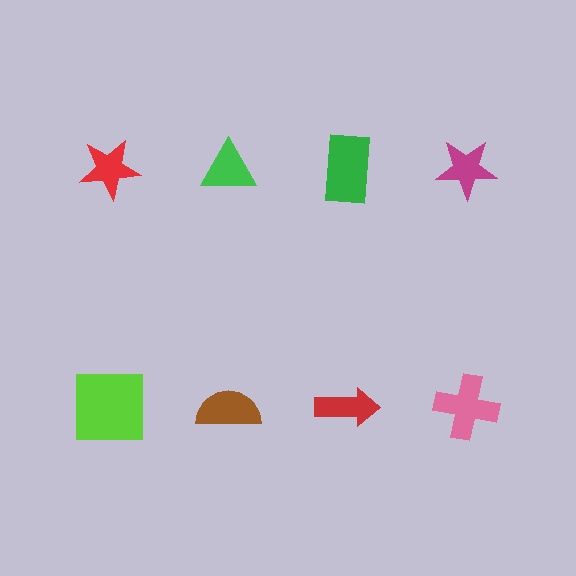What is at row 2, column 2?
A brown semicircle.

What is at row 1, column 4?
A magenta star.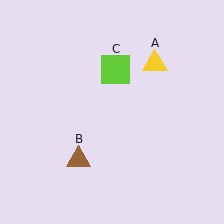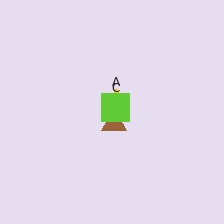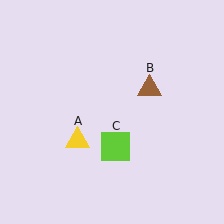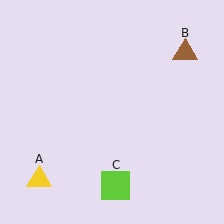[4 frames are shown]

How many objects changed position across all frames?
3 objects changed position: yellow triangle (object A), brown triangle (object B), lime square (object C).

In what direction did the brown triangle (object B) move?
The brown triangle (object B) moved up and to the right.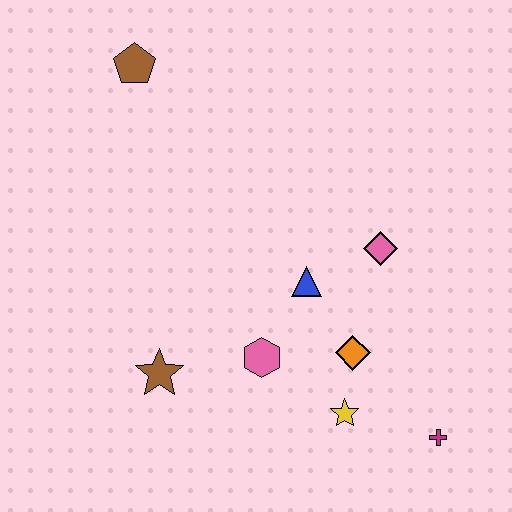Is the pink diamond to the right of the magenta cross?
No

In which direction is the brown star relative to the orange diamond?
The brown star is to the left of the orange diamond.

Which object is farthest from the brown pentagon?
The magenta cross is farthest from the brown pentagon.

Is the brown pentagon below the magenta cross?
No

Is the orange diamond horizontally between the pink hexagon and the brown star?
No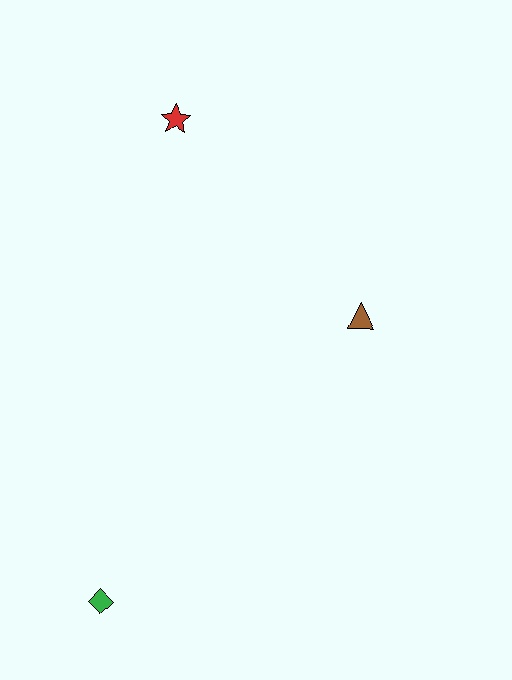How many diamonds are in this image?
There is 1 diamond.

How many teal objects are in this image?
There are no teal objects.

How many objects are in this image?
There are 3 objects.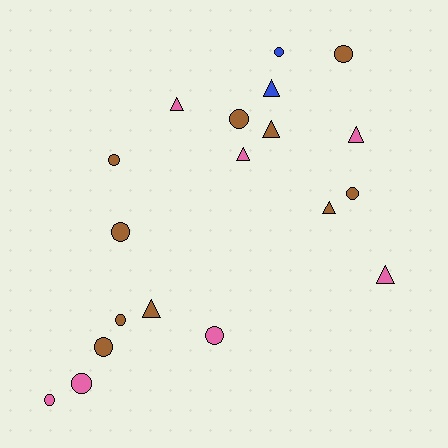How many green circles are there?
There are no green circles.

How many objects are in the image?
There are 19 objects.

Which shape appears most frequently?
Circle, with 11 objects.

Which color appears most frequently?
Brown, with 10 objects.